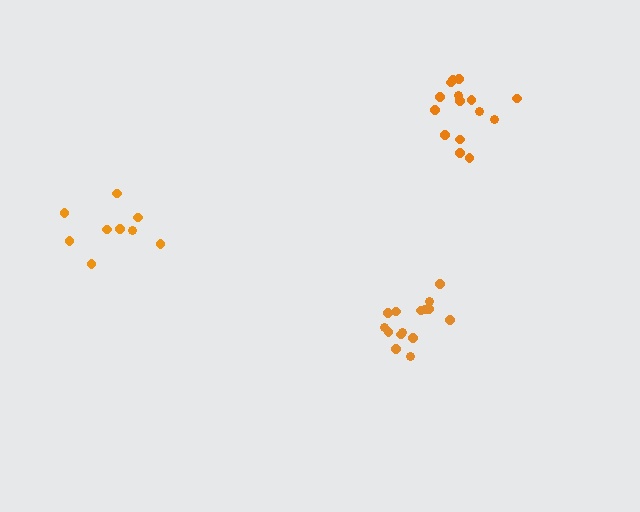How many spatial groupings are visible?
There are 3 spatial groupings.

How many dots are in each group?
Group 1: 9 dots, Group 2: 15 dots, Group 3: 15 dots (39 total).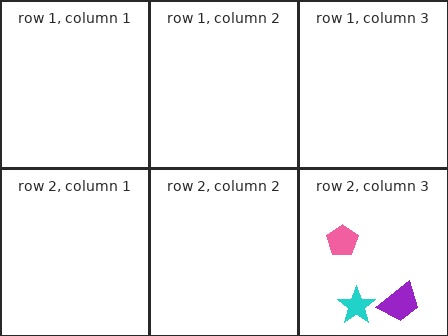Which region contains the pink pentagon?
The row 2, column 3 region.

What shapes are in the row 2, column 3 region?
The pink pentagon, the purple trapezoid, the cyan star.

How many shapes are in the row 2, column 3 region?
3.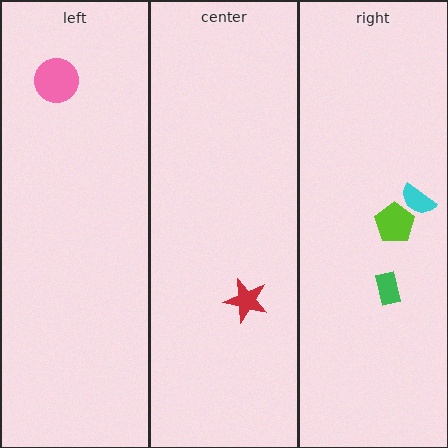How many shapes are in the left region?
1.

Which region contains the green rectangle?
The right region.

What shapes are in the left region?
The pink circle.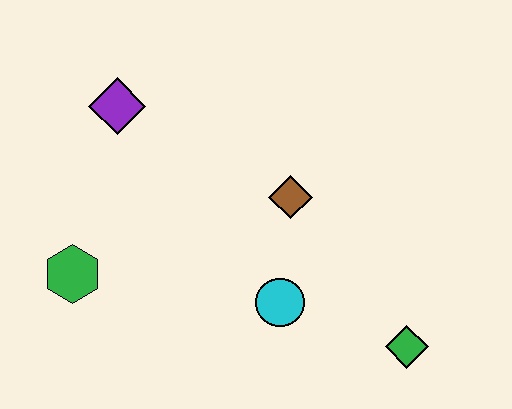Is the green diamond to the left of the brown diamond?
No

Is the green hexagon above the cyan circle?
Yes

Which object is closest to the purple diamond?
The green hexagon is closest to the purple diamond.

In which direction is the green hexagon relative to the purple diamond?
The green hexagon is below the purple diamond.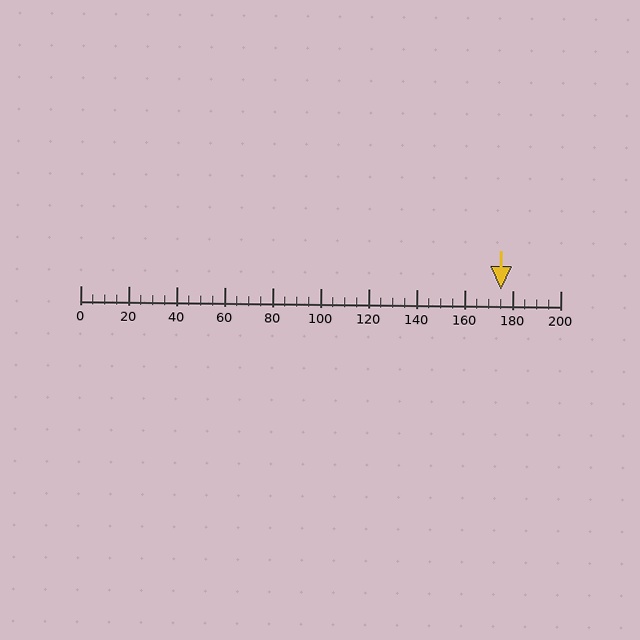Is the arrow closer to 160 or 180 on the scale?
The arrow is closer to 180.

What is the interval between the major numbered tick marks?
The major tick marks are spaced 20 units apart.